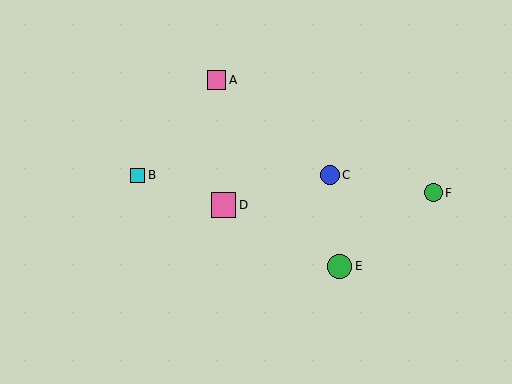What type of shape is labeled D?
Shape D is a pink square.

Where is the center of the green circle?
The center of the green circle is at (340, 266).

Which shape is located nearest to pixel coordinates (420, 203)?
The green circle (labeled F) at (433, 193) is nearest to that location.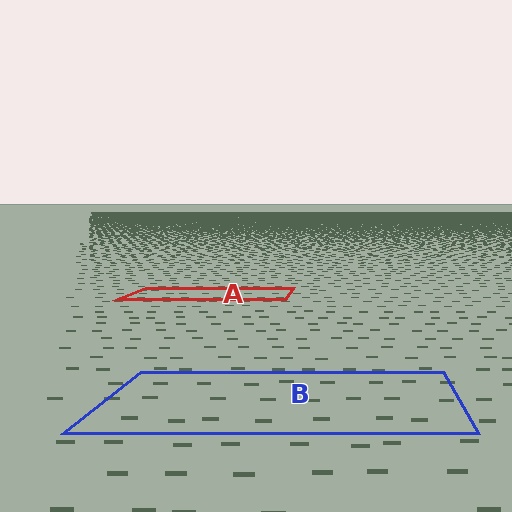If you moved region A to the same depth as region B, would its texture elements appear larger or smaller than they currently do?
They would appear larger. At a closer depth, the same texture elements are projected at a bigger on-screen size.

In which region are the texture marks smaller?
The texture marks are smaller in region A, because it is farther away.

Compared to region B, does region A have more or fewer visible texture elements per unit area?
Region A has more texture elements per unit area — they are packed more densely because it is farther away.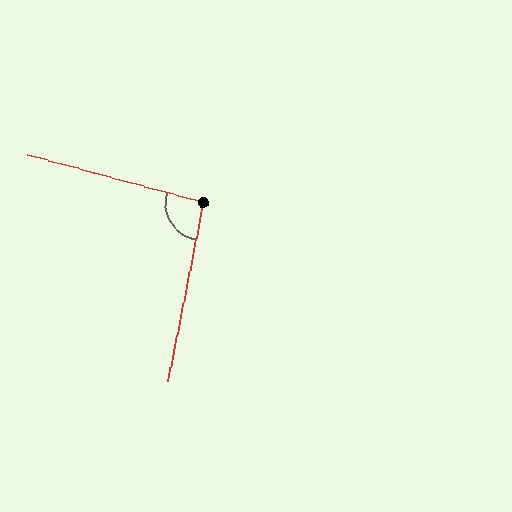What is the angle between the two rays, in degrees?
Approximately 94 degrees.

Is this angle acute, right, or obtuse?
It is approximately a right angle.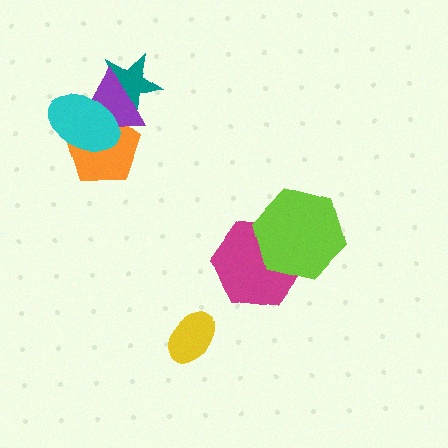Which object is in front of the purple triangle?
The cyan ellipse is in front of the purple triangle.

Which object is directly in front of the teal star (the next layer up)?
The purple triangle is directly in front of the teal star.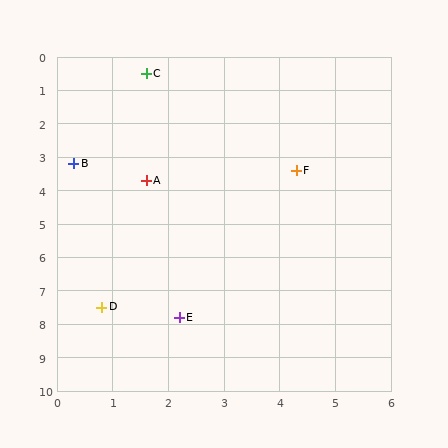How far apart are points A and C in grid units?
Points A and C are about 3.2 grid units apart.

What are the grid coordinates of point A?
Point A is at approximately (1.6, 3.7).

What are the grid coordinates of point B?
Point B is at approximately (0.3, 3.2).